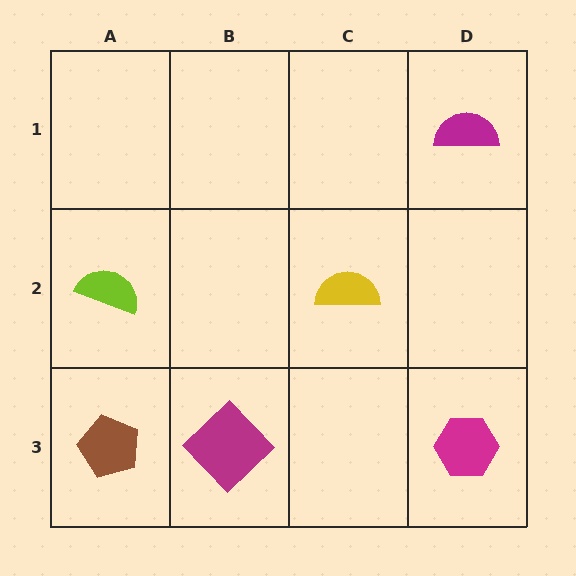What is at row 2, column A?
A lime semicircle.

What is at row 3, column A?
A brown pentagon.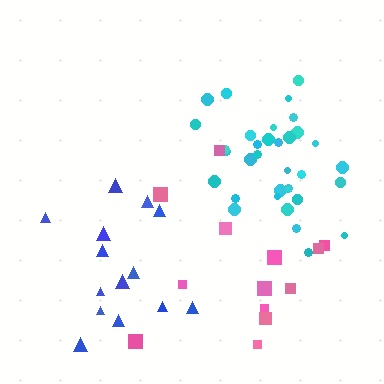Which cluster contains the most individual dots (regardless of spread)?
Cyan (34).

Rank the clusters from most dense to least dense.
cyan, blue, pink.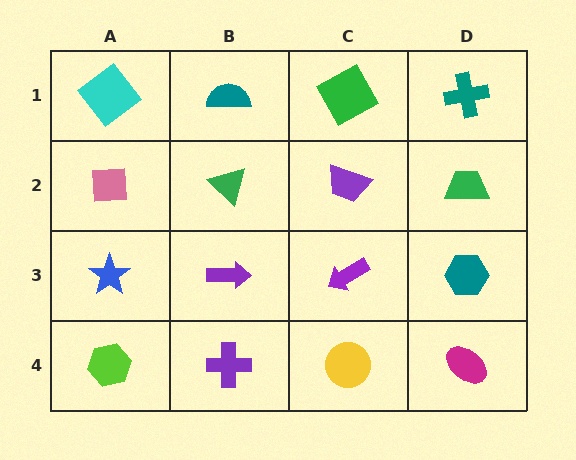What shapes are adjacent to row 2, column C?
A green square (row 1, column C), a purple arrow (row 3, column C), a green triangle (row 2, column B), a green trapezoid (row 2, column D).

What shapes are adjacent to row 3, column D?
A green trapezoid (row 2, column D), a magenta ellipse (row 4, column D), a purple arrow (row 3, column C).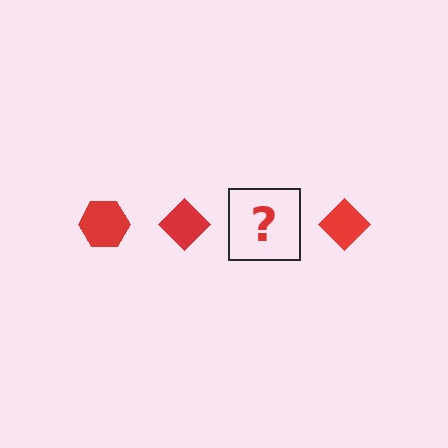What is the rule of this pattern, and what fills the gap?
The rule is that the pattern cycles through hexagon, diamond shapes in red. The gap should be filled with a red hexagon.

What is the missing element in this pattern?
The missing element is a red hexagon.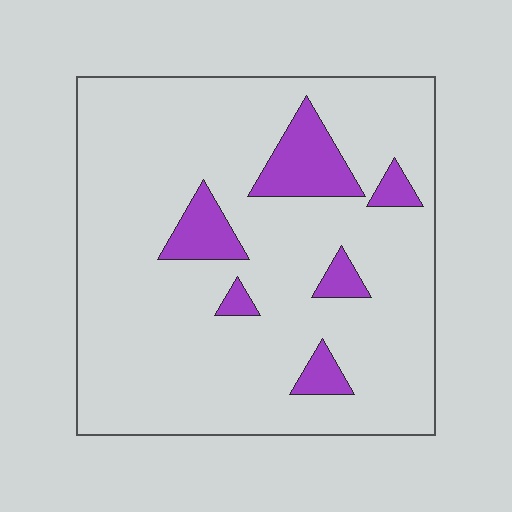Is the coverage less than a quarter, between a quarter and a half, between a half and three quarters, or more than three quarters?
Less than a quarter.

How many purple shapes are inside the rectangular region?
6.